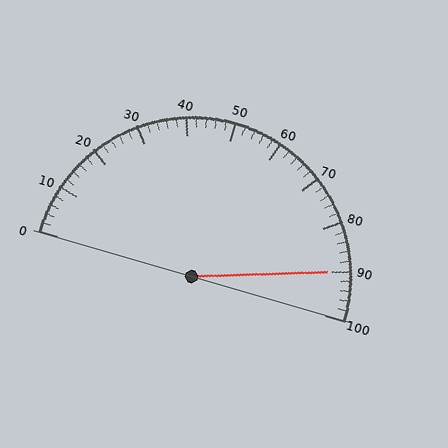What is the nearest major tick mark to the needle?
The nearest major tick mark is 90.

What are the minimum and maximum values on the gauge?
The gauge ranges from 0 to 100.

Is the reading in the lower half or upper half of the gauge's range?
The reading is in the upper half of the range (0 to 100).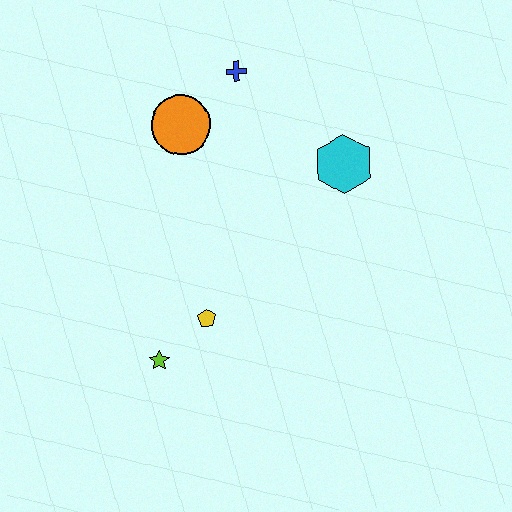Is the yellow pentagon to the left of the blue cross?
Yes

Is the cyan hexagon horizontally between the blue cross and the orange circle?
No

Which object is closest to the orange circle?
The blue cross is closest to the orange circle.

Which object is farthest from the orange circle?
The lime star is farthest from the orange circle.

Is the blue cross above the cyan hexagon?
Yes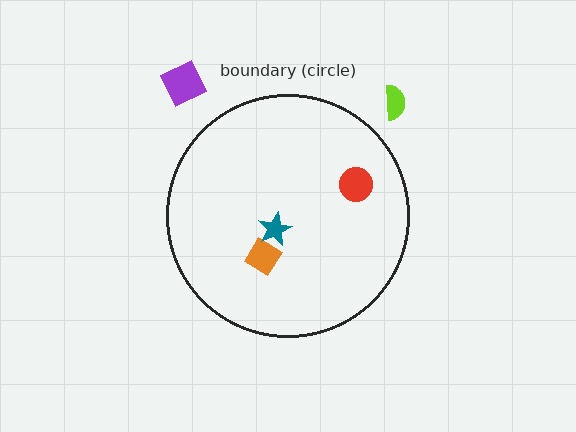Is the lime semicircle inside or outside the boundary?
Outside.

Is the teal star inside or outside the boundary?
Inside.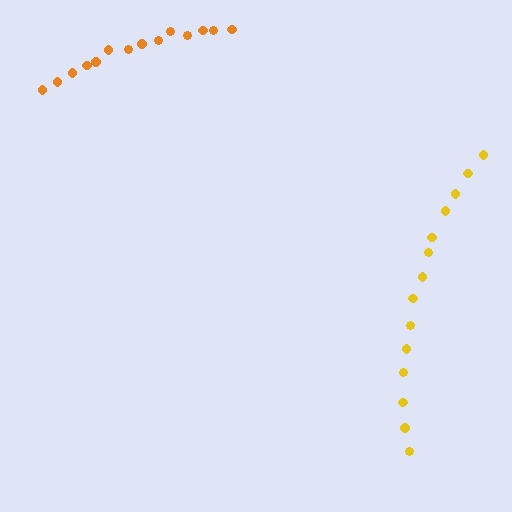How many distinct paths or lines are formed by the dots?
There are 2 distinct paths.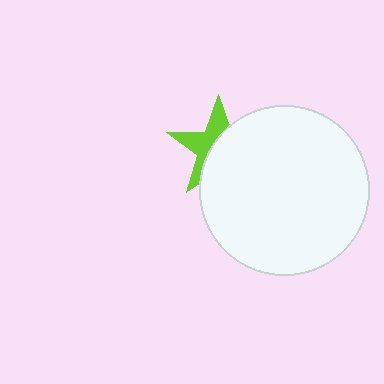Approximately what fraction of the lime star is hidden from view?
Roughly 56% of the lime star is hidden behind the white circle.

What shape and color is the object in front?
The object in front is a white circle.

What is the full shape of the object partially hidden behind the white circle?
The partially hidden object is a lime star.